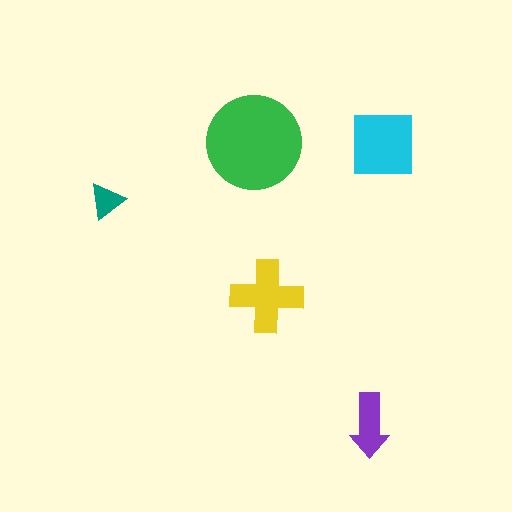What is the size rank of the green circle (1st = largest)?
1st.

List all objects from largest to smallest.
The green circle, the cyan square, the yellow cross, the purple arrow, the teal triangle.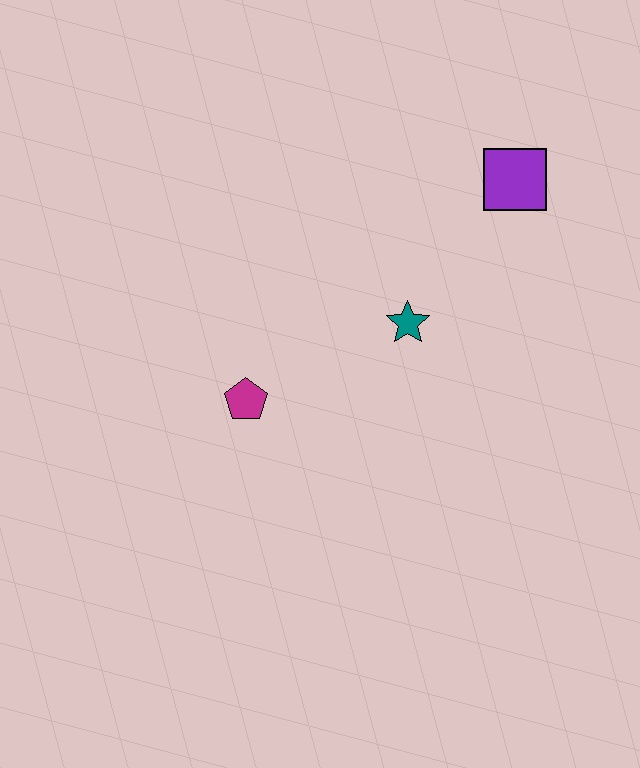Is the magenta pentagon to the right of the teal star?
No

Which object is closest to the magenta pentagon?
The teal star is closest to the magenta pentagon.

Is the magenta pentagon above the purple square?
No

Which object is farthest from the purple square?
The magenta pentagon is farthest from the purple square.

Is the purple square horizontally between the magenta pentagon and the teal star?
No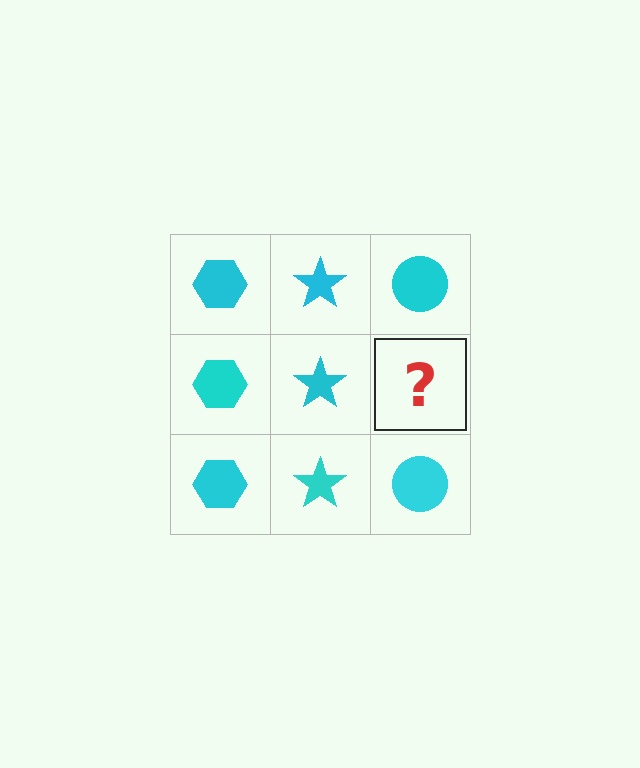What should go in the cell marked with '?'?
The missing cell should contain a cyan circle.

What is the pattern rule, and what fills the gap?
The rule is that each column has a consistent shape. The gap should be filled with a cyan circle.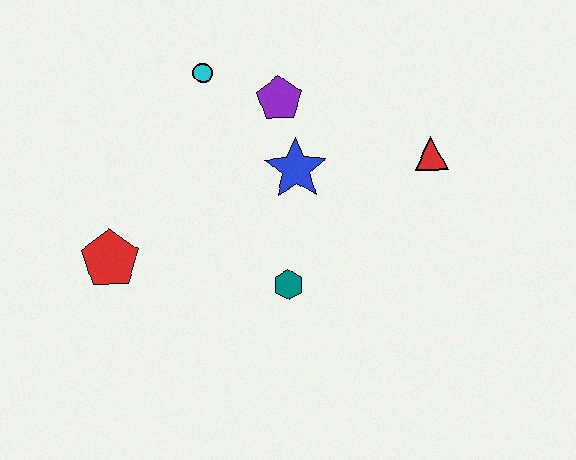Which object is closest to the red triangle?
The blue star is closest to the red triangle.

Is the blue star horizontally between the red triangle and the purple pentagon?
Yes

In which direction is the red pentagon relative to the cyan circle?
The red pentagon is below the cyan circle.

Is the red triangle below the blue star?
No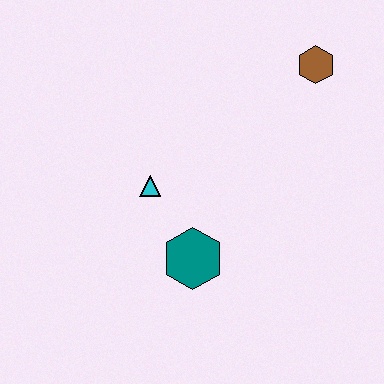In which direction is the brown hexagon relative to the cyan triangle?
The brown hexagon is to the right of the cyan triangle.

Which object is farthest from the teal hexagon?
The brown hexagon is farthest from the teal hexagon.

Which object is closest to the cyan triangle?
The teal hexagon is closest to the cyan triangle.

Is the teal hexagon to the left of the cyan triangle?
No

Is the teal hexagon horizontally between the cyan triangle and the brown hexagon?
Yes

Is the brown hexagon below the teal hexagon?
No